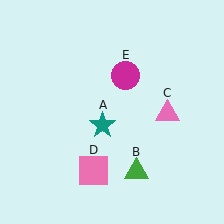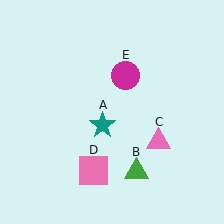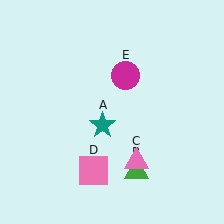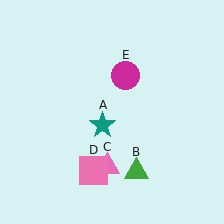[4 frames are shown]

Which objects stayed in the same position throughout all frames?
Teal star (object A) and green triangle (object B) and pink square (object D) and magenta circle (object E) remained stationary.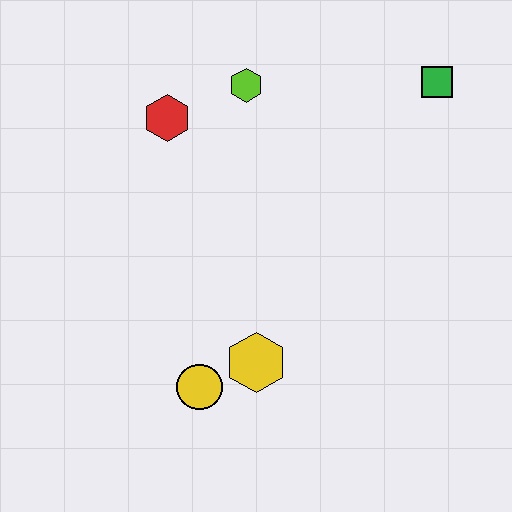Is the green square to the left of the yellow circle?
No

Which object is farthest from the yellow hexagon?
The green square is farthest from the yellow hexagon.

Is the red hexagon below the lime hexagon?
Yes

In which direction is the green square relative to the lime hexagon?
The green square is to the right of the lime hexagon.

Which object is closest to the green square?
The lime hexagon is closest to the green square.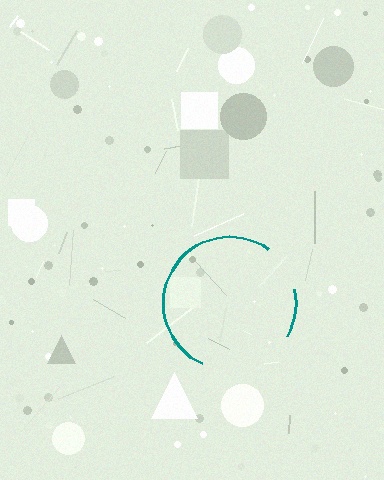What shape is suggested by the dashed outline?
The dashed outline suggests a circle.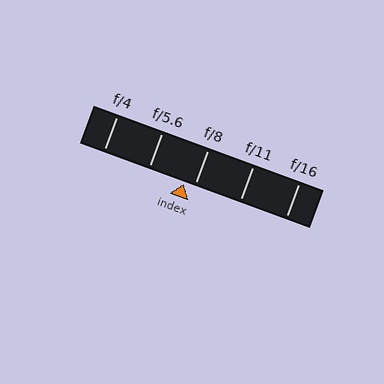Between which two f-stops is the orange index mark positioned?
The index mark is between f/5.6 and f/8.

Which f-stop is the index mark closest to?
The index mark is closest to f/8.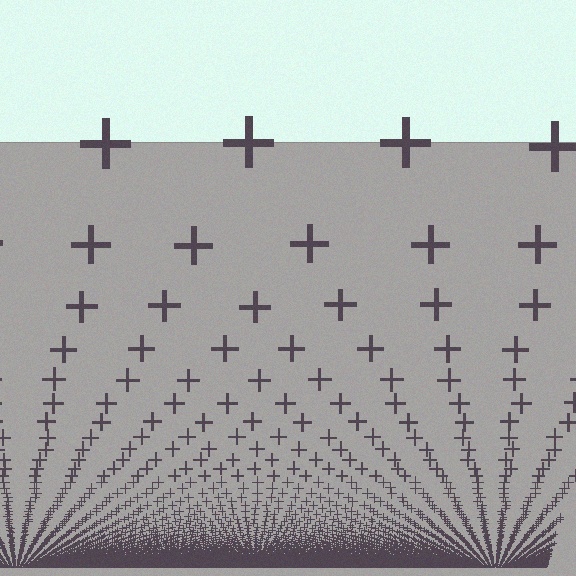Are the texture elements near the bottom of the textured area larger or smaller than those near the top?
Smaller. The gradient is inverted — elements near the bottom are smaller and denser.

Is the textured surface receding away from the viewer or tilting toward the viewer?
The surface appears to tilt toward the viewer. Texture elements get larger and sparser toward the top.